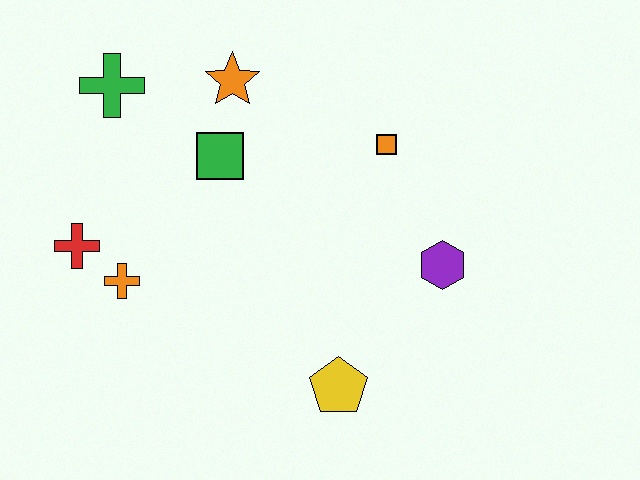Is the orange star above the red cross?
Yes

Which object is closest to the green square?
The orange star is closest to the green square.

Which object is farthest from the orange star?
The yellow pentagon is farthest from the orange star.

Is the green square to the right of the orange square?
No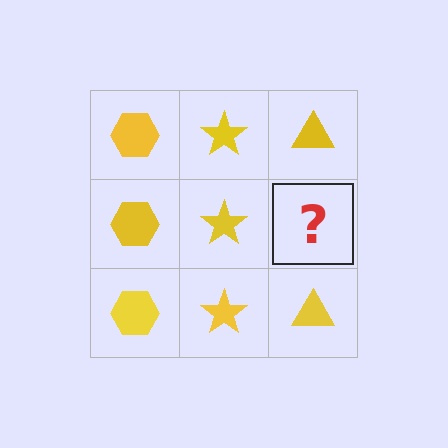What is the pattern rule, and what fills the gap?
The rule is that each column has a consistent shape. The gap should be filled with a yellow triangle.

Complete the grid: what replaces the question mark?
The question mark should be replaced with a yellow triangle.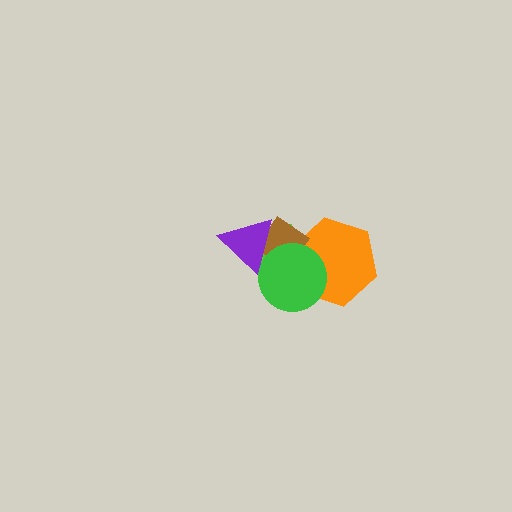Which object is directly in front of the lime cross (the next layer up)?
The orange hexagon is directly in front of the lime cross.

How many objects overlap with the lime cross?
4 objects overlap with the lime cross.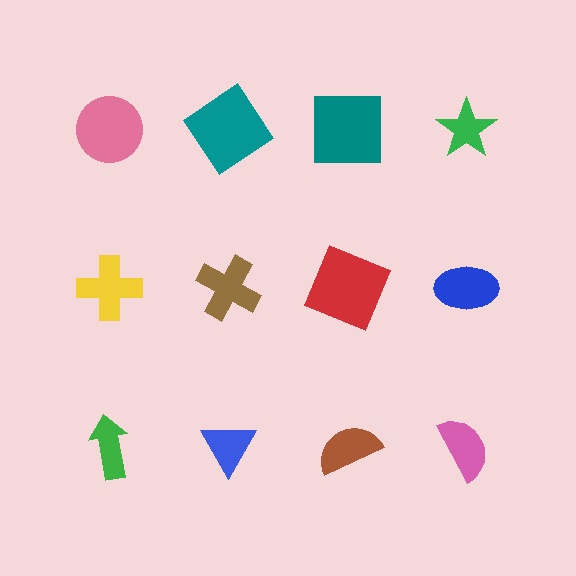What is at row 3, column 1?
A green arrow.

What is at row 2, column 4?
A blue ellipse.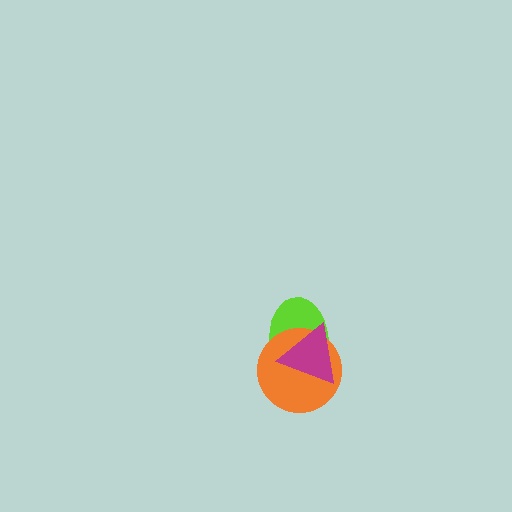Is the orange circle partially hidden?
Yes, it is partially covered by another shape.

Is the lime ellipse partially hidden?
Yes, it is partially covered by another shape.